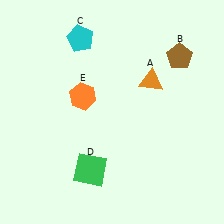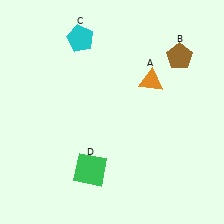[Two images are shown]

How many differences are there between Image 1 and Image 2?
There is 1 difference between the two images.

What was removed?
The orange hexagon (E) was removed in Image 2.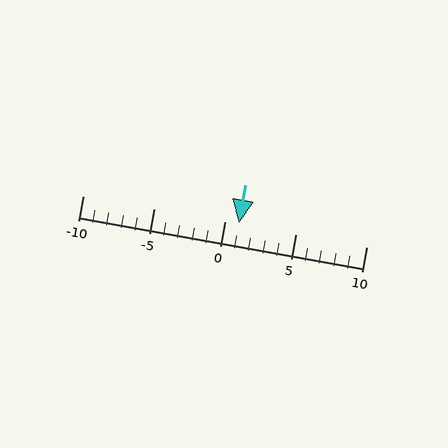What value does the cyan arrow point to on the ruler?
The cyan arrow points to approximately 1.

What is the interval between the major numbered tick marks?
The major tick marks are spaced 5 units apart.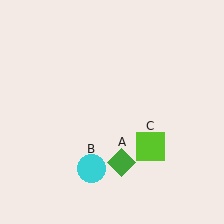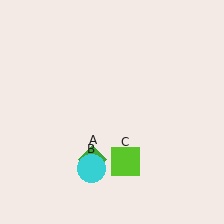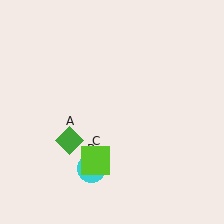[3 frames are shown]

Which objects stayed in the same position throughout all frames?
Cyan circle (object B) remained stationary.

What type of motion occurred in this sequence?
The green diamond (object A), lime square (object C) rotated clockwise around the center of the scene.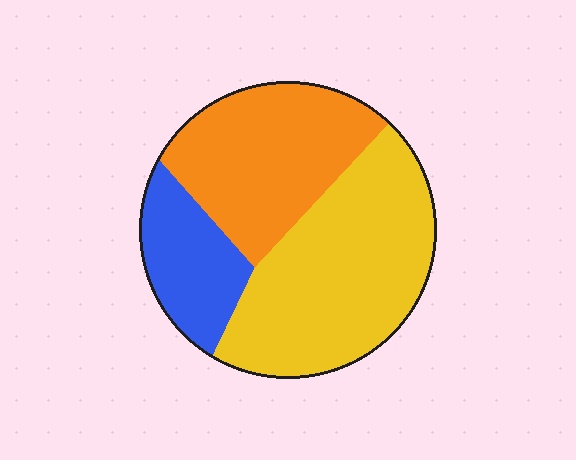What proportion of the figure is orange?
Orange takes up about one third (1/3) of the figure.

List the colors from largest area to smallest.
From largest to smallest: yellow, orange, blue.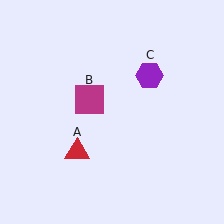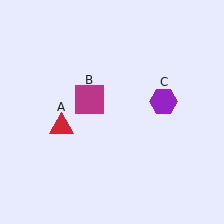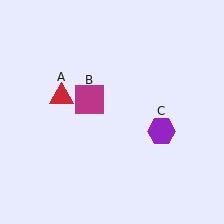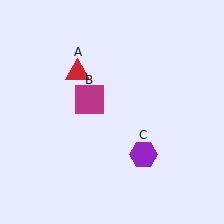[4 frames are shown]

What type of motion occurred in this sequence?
The red triangle (object A), purple hexagon (object C) rotated clockwise around the center of the scene.